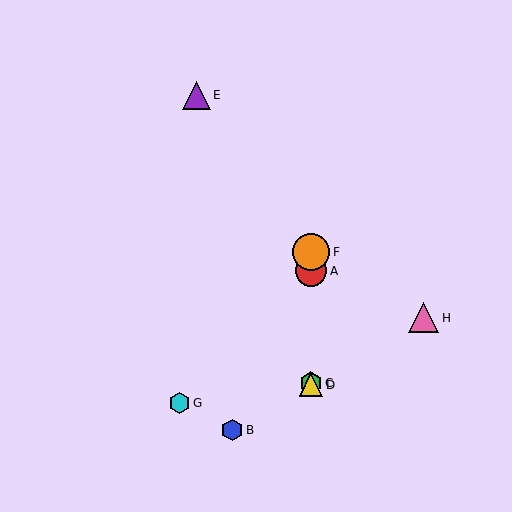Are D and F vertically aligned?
Yes, both are at x≈311.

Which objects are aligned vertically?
Objects A, C, D, F are aligned vertically.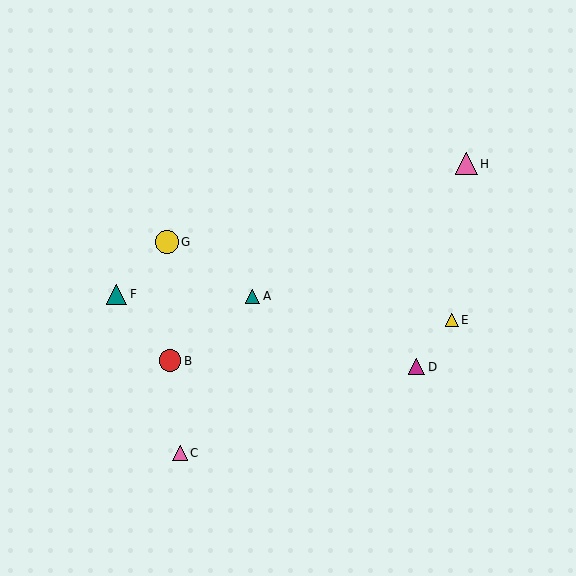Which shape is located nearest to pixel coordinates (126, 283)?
The teal triangle (labeled F) at (117, 294) is nearest to that location.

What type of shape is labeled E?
Shape E is a yellow triangle.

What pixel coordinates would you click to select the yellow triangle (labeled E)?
Click at (452, 320) to select the yellow triangle E.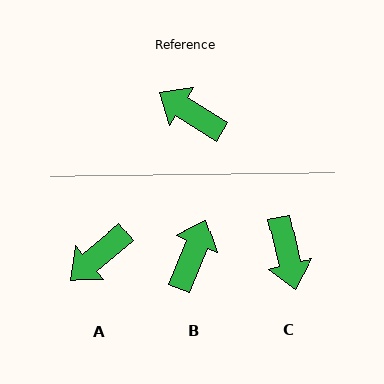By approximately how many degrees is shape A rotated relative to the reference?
Approximately 72 degrees counter-clockwise.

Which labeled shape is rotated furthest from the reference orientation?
C, about 135 degrees away.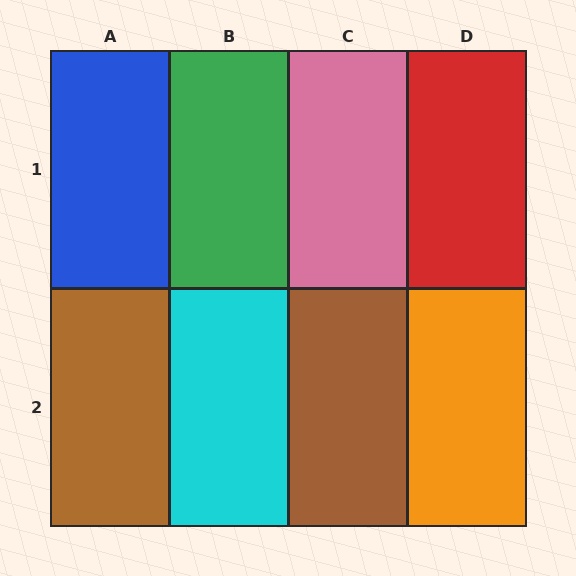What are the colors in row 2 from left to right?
Brown, cyan, brown, orange.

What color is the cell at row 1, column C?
Pink.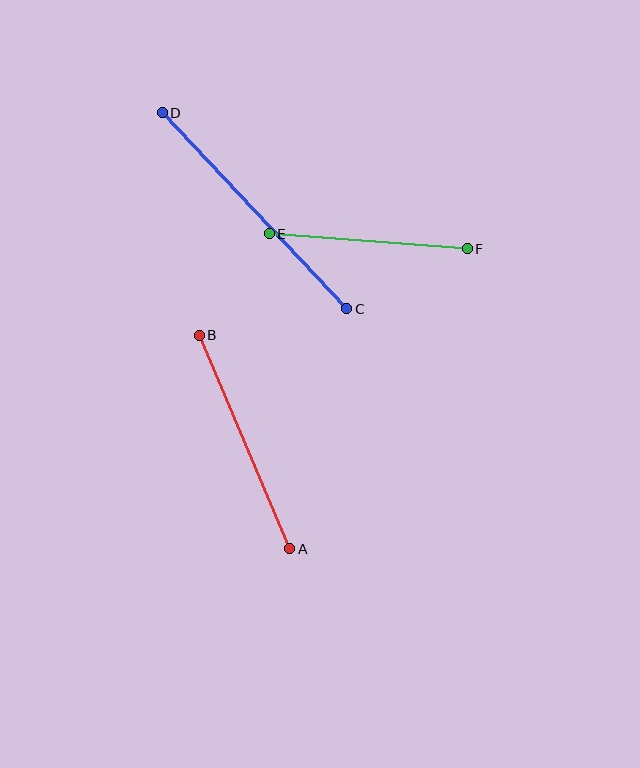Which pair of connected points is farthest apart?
Points C and D are farthest apart.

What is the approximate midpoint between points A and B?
The midpoint is at approximately (245, 442) pixels.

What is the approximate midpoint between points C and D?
The midpoint is at approximately (255, 211) pixels.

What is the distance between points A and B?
The distance is approximately 232 pixels.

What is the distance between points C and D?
The distance is approximately 269 pixels.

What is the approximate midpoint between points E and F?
The midpoint is at approximately (368, 241) pixels.